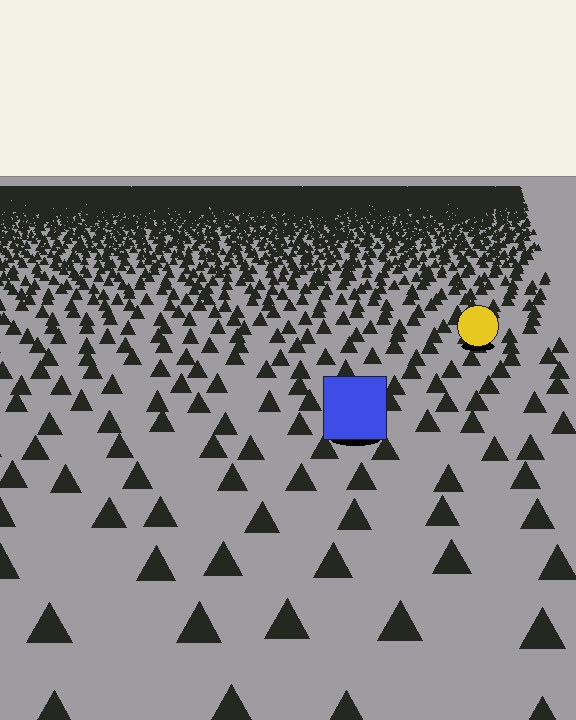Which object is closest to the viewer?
The blue square is closest. The texture marks near it are larger and more spread out.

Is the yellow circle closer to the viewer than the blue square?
No. The blue square is closer — you can tell from the texture gradient: the ground texture is coarser near it.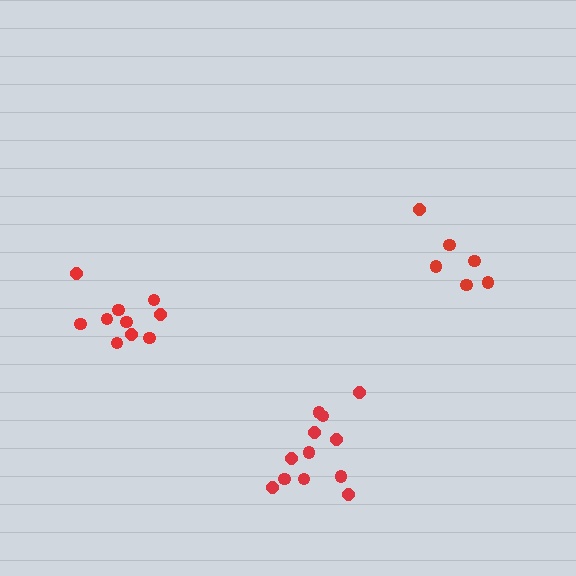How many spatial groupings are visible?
There are 3 spatial groupings.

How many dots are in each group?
Group 1: 10 dots, Group 2: 6 dots, Group 3: 12 dots (28 total).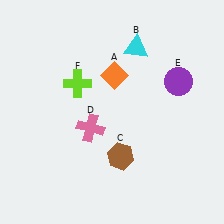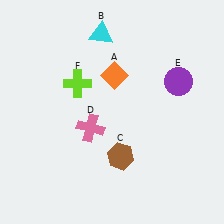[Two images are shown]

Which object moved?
The cyan triangle (B) moved left.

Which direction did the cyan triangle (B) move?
The cyan triangle (B) moved left.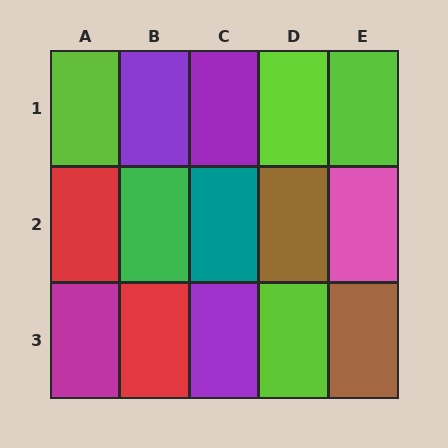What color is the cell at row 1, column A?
Lime.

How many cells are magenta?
1 cell is magenta.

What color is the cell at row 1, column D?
Lime.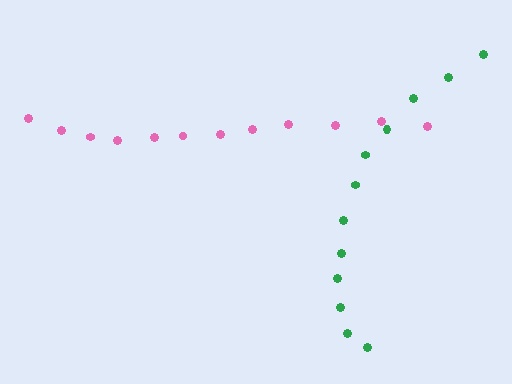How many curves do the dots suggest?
There are 2 distinct paths.